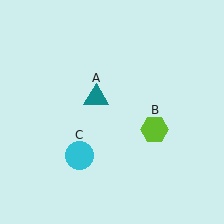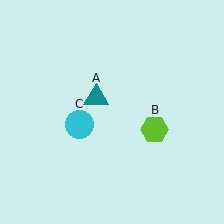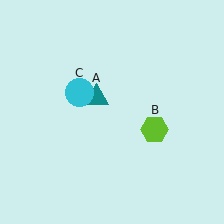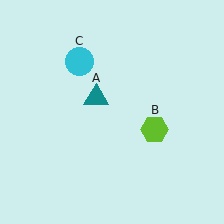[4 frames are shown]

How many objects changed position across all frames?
1 object changed position: cyan circle (object C).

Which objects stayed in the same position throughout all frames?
Teal triangle (object A) and lime hexagon (object B) remained stationary.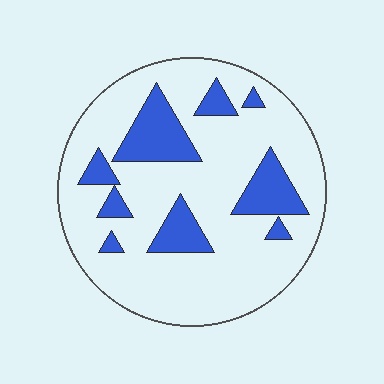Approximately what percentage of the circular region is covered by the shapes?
Approximately 20%.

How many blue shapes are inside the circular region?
9.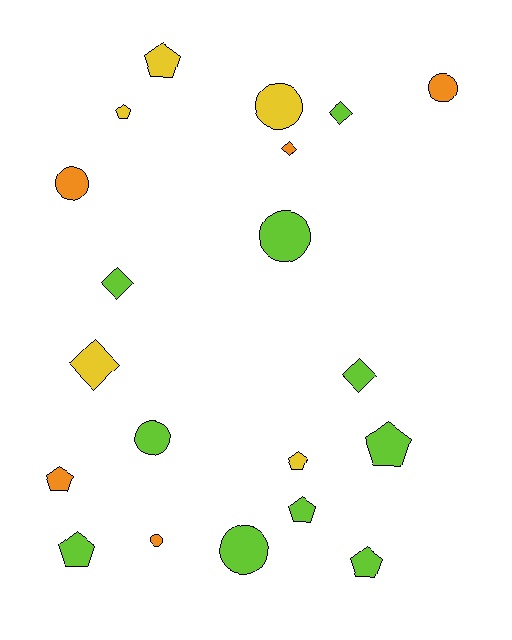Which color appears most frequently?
Lime, with 10 objects.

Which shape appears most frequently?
Pentagon, with 8 objects.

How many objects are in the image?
There are 20 objects.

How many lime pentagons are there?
There are 4 lime pentagons.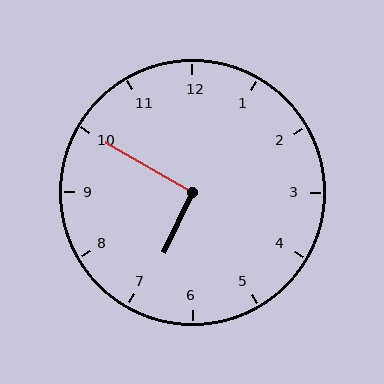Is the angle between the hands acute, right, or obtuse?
It is right.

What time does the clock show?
6:50.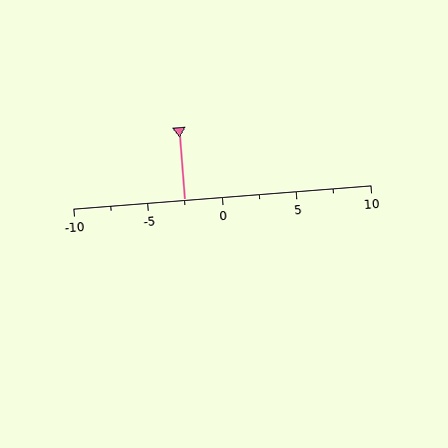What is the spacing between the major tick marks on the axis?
The major ticks are spaced 5 apart.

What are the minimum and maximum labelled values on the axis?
The axis runs from -10 to 10.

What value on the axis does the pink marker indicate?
The marker indicates approximately -2.5.